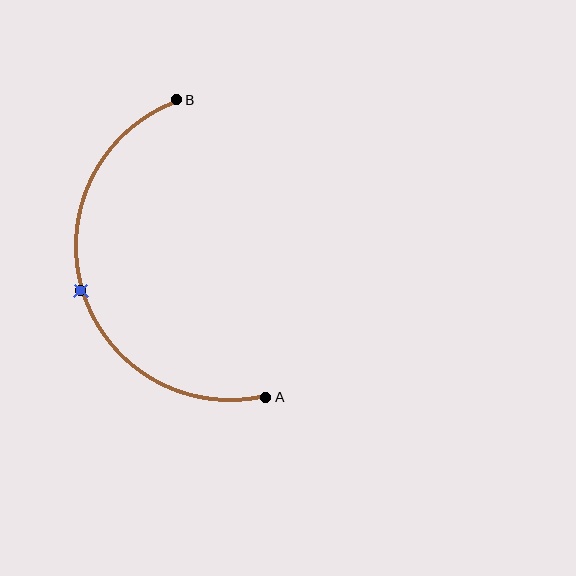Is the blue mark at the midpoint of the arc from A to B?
Yes. The blue mark lies on the arc at equal arc-length from both A and B — it is the arc midpoint.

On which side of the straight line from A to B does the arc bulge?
The arc bulges to the left of the straight line connecting A and B.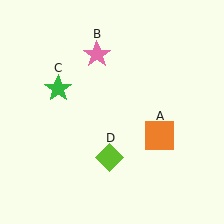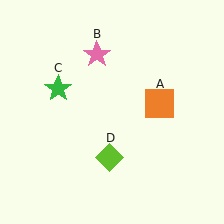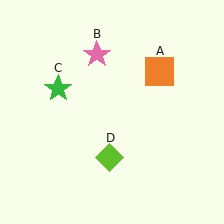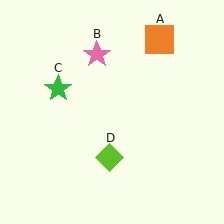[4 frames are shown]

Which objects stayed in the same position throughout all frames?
Pink star (object B) and green star (object C) and lime diamond (object D) remained stationary.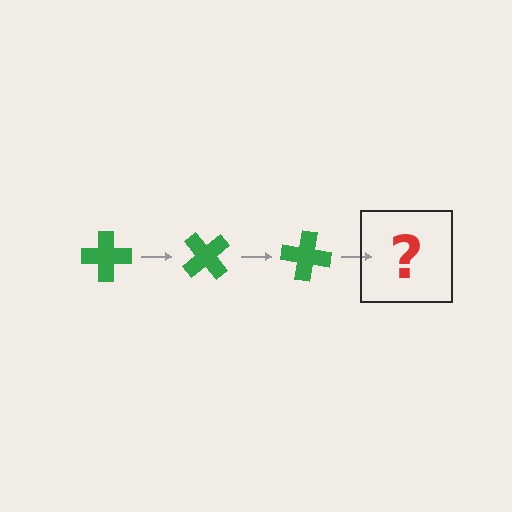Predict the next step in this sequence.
The next step is a green cross rotated 150 degrees.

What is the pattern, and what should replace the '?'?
The pattern is that the cross rotates 50 degrees each step. The '?' should be a green cross rotated 150 degrees.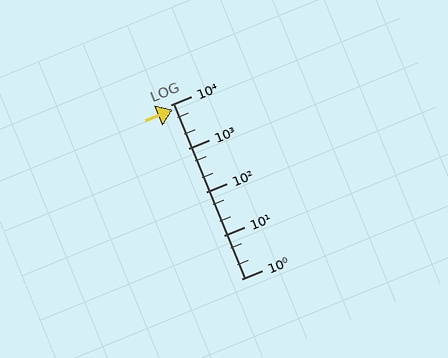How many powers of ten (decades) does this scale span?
The scale spans 4 decades, from 1 to 10000.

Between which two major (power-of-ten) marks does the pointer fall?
The pointer is between 1000 and 10000.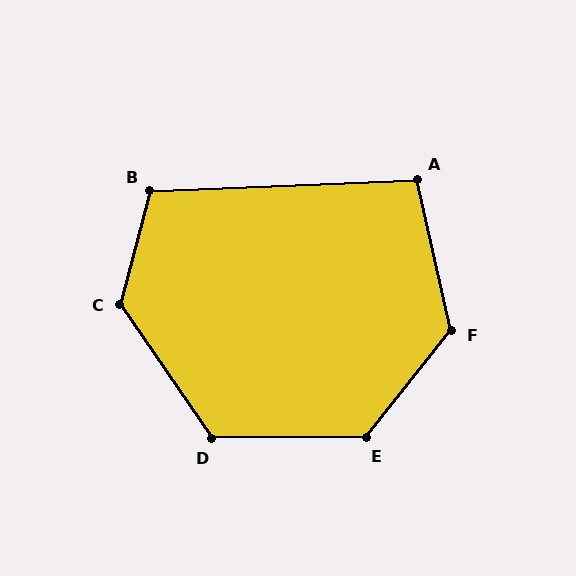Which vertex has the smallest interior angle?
A, at approximately 100 degrees.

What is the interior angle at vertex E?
Approximately 129 degrees (obtuse).